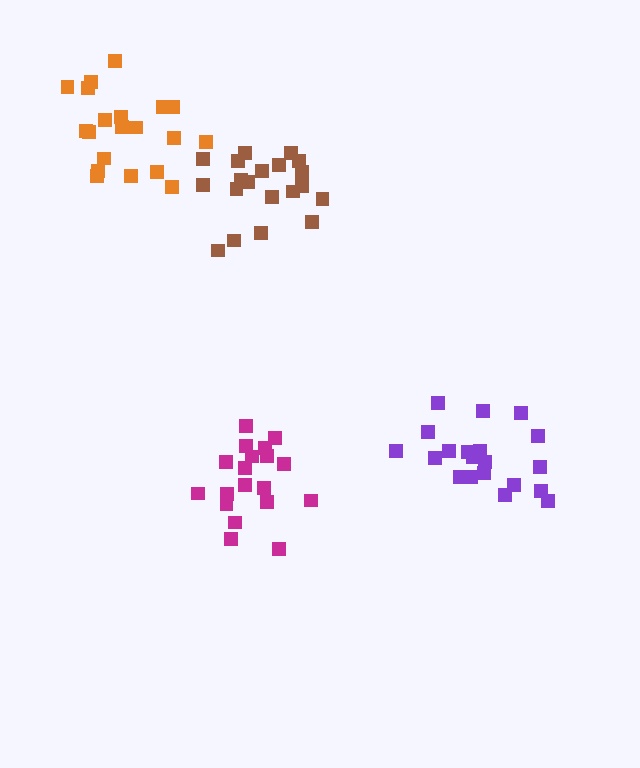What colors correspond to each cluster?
The clusters are colored: magenta, orange, brown, purple.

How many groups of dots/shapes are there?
There are 4 groups.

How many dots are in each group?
Group 1: 19 dots, Group 2: 20 dots, Group 3: 20 dots, Group 4: 20 dots (79 total).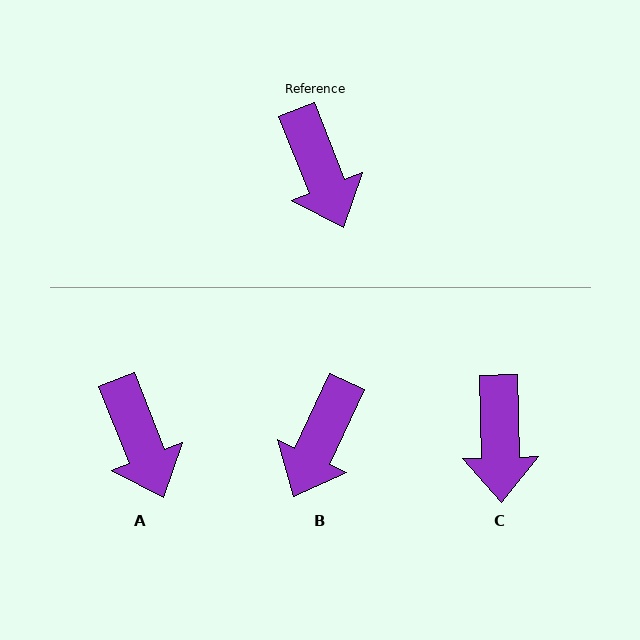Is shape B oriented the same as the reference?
No, it is off by about 47 degrees.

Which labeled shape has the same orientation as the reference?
A.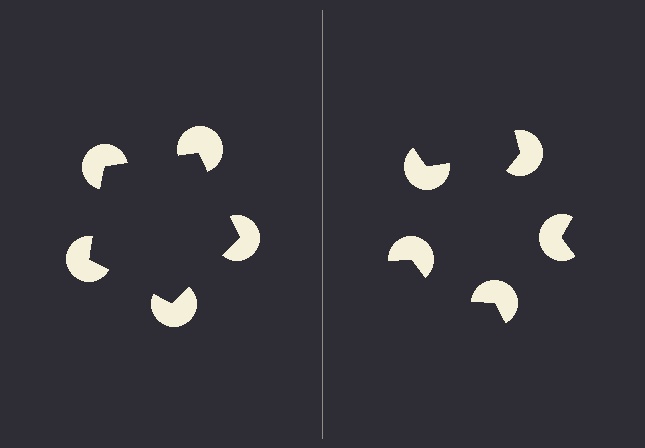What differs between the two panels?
The pac-man discs are positioned identically on both sides; only the wedge orientations differ. On the left they align to a pentagon; on the right they are misaligned.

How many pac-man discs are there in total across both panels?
10 — 5 on each side.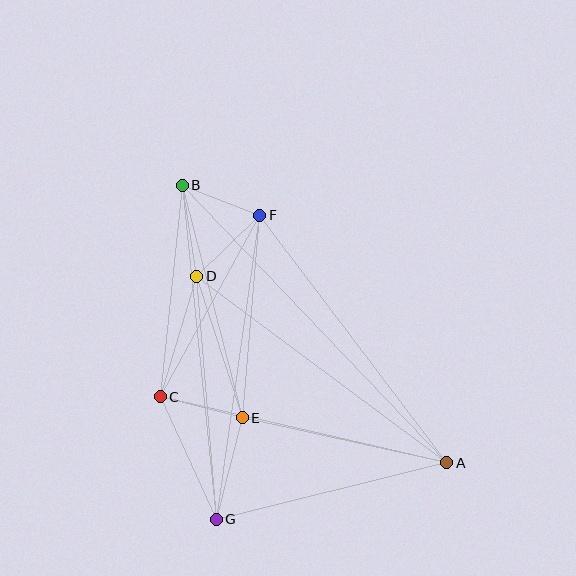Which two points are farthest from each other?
Points A and B are farthest from each other.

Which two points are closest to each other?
Points B and F are closest to each other.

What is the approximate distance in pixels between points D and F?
The distance between D and F is approximately 87 pixels.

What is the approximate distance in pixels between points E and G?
The distance between E and G is approximately 104 pixels.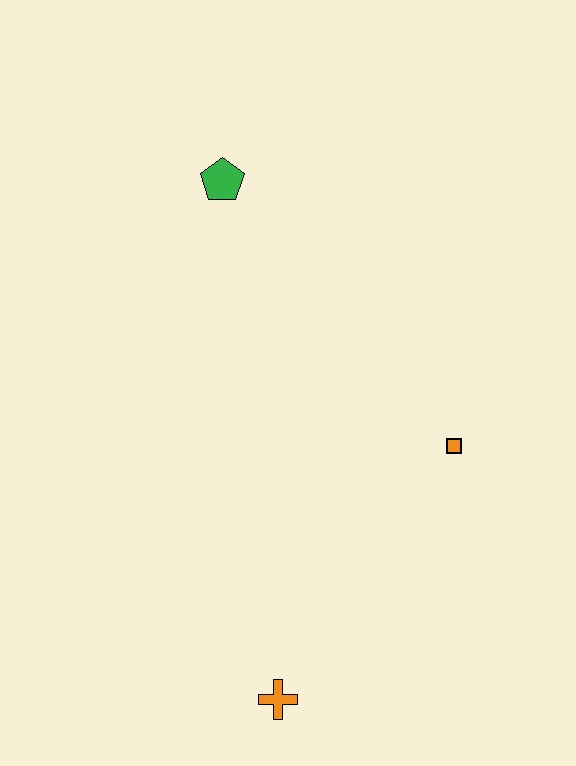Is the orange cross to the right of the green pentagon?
Yes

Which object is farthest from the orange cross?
The green pentagon is farthest from the orange cross.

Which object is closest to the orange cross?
The orange square is closest to the orange cross.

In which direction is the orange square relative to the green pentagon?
The orange square is below the green pentagon.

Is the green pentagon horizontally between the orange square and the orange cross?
No